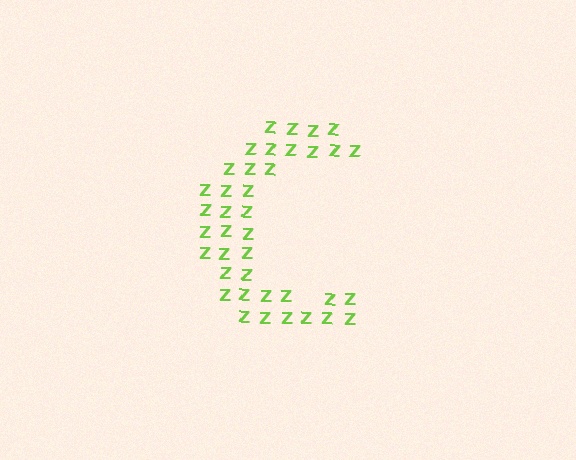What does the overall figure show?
The overall figure shows the letter C.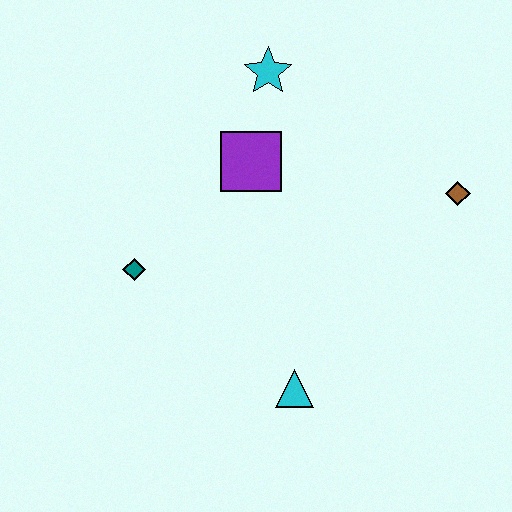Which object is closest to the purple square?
The cyan star is closest to the purple square.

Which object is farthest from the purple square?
The cyan triangle is farthest from the purple square.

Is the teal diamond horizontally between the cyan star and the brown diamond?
No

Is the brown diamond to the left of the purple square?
No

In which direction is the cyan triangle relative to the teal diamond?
The cyan triangle is to the right of the teal diamond.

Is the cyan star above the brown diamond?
Yes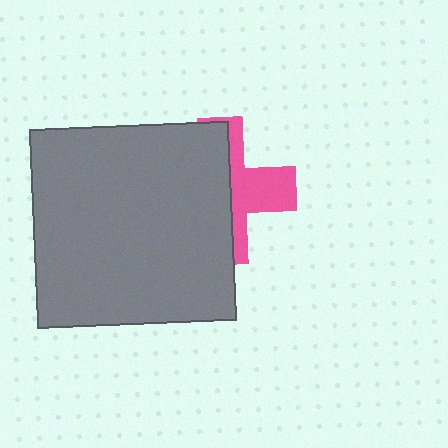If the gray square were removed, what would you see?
You would see the complete pink cross.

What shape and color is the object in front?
The object in front is a gray square.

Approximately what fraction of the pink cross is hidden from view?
Roughly 61% of the pink cross is hidden behind the gray square.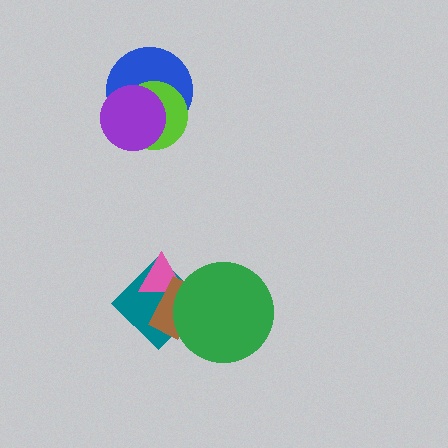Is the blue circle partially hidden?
Yes, it is partially covered by another shape.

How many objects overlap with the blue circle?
2 objects overlap with the blue circle.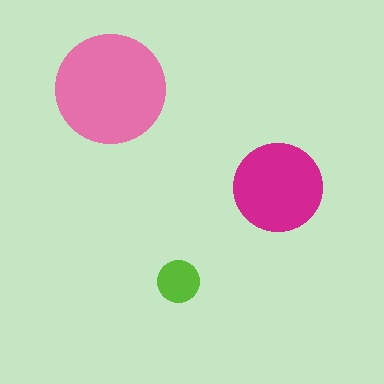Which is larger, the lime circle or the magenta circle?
The magenta one.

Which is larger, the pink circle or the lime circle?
The pink one.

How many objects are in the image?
There are 3 objects in the image.